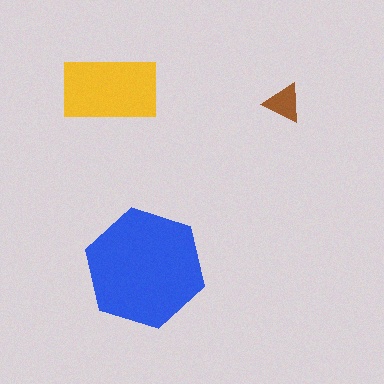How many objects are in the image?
There are 3 objects in the image.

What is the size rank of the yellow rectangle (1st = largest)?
2nd.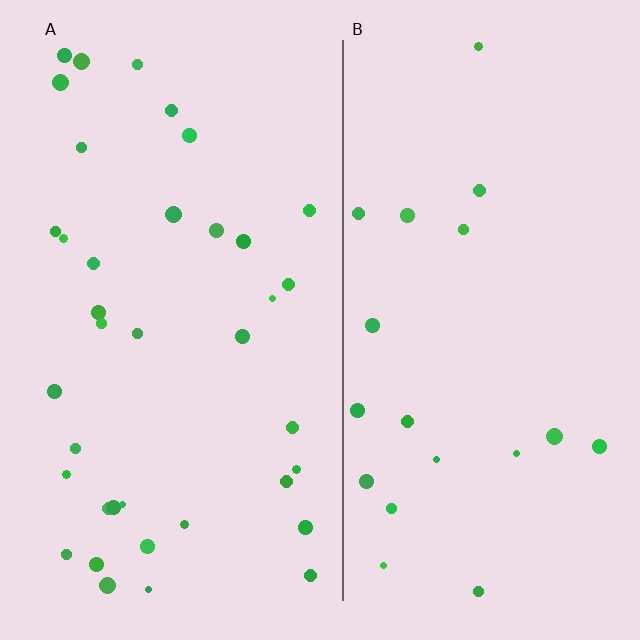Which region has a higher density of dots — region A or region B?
A (the left).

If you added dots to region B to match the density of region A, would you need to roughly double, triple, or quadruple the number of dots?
Approximately double.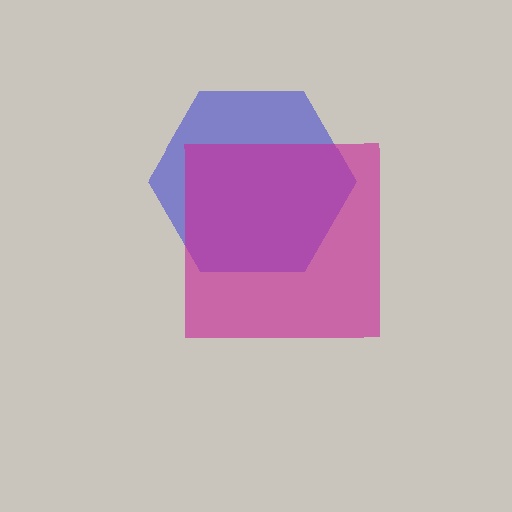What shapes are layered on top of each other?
The layered shapes are: a blue hexagon, a magenta square.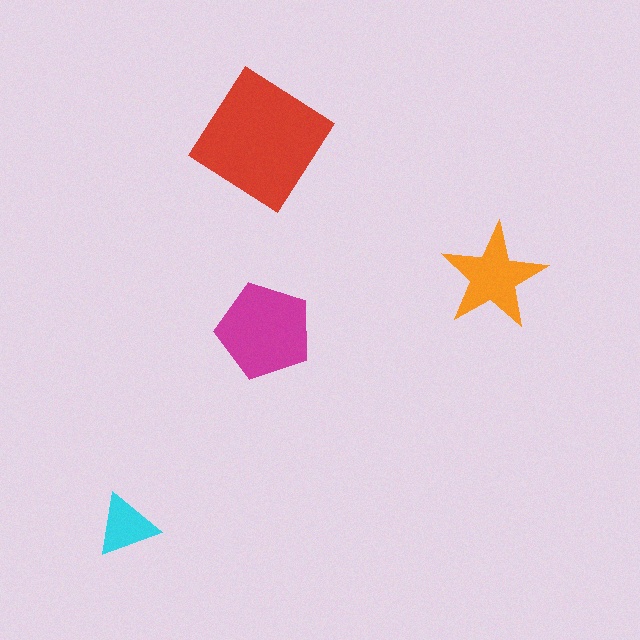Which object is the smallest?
The cyan triangle.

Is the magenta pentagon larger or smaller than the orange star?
Larger.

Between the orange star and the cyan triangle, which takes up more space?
The orange star.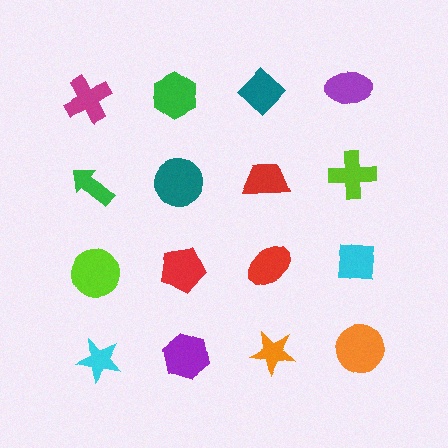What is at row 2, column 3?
A red trapezoid.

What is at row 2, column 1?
A green arrow.